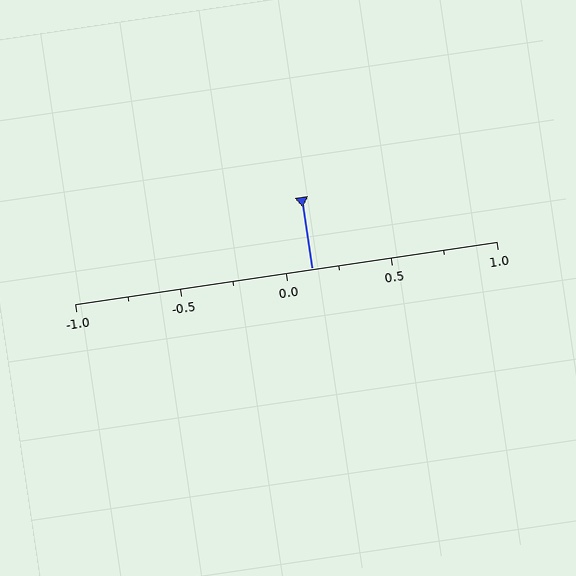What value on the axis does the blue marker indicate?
The marker indicates approximately 0.12.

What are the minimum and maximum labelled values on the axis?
The axis runs from -1.0 to 1.0.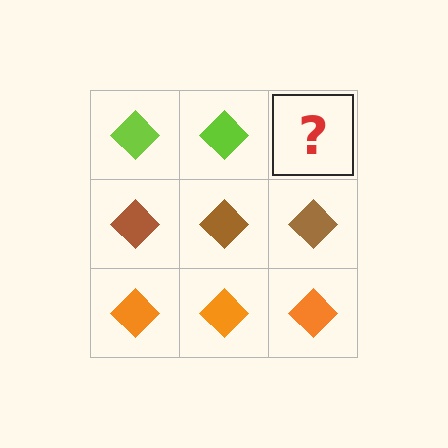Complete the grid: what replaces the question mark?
The question mark should be replaced with a lime diamond.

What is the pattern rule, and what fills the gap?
The rule is that each row has a consistent color. The gap should be filled with a lime diamond.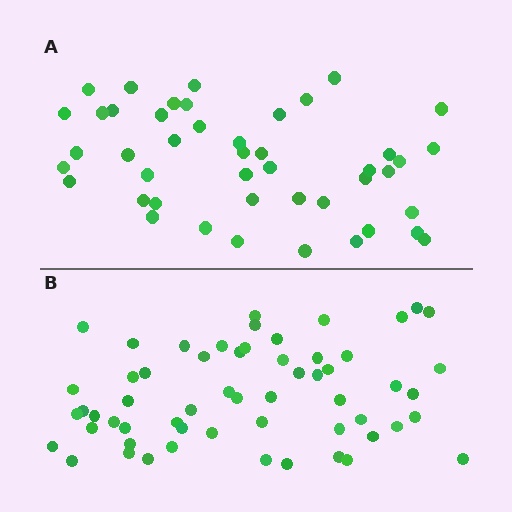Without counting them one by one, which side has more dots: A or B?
Region B (the bottom region) has more dots.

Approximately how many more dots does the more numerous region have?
Region B has approximately 15 more dots than region A.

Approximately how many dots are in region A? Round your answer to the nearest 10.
About 40 dots. (The exact count is 45, which rounds to 40.)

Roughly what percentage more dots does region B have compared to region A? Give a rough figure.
About 30% more.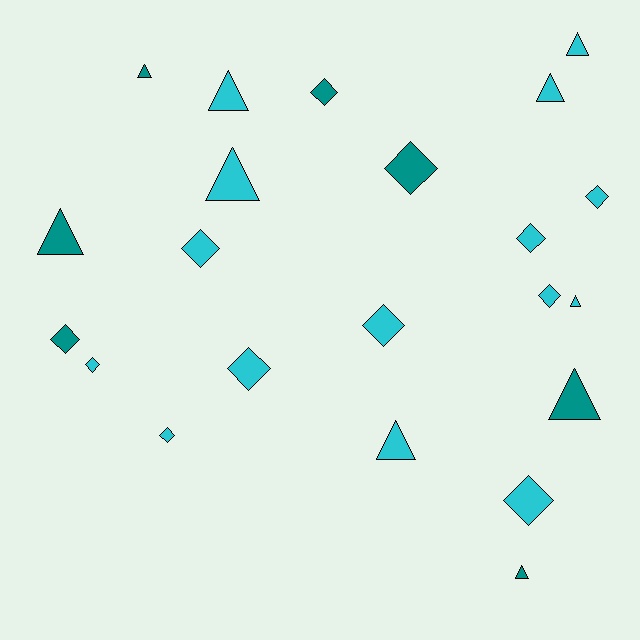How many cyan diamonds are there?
There are 9 cyan diamonds.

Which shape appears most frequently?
Diamond, with 12 objects.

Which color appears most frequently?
Cyan, with 15 objects.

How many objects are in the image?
There are 22 objects.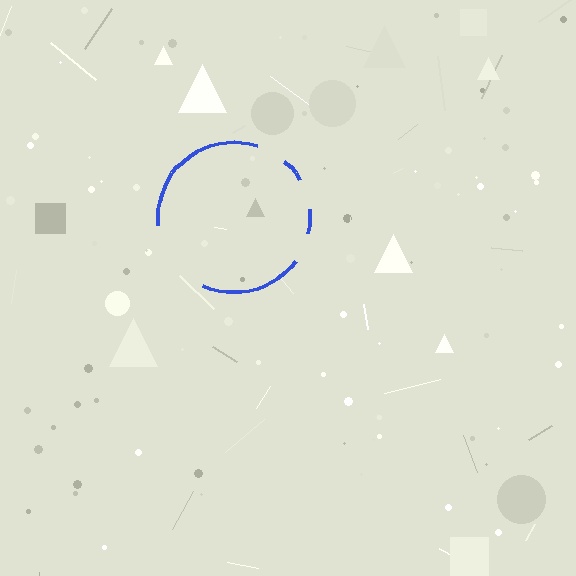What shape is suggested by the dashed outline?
The dashed outline suggests a circle.